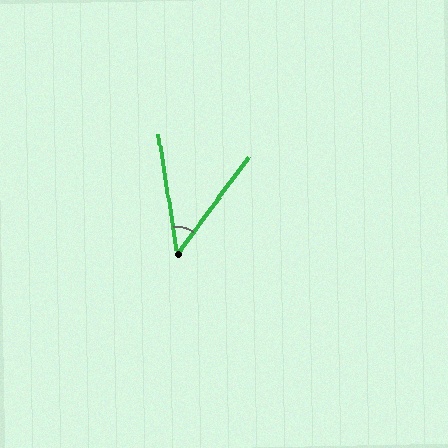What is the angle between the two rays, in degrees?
Approximately 45 degrees.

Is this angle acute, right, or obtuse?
It is acute.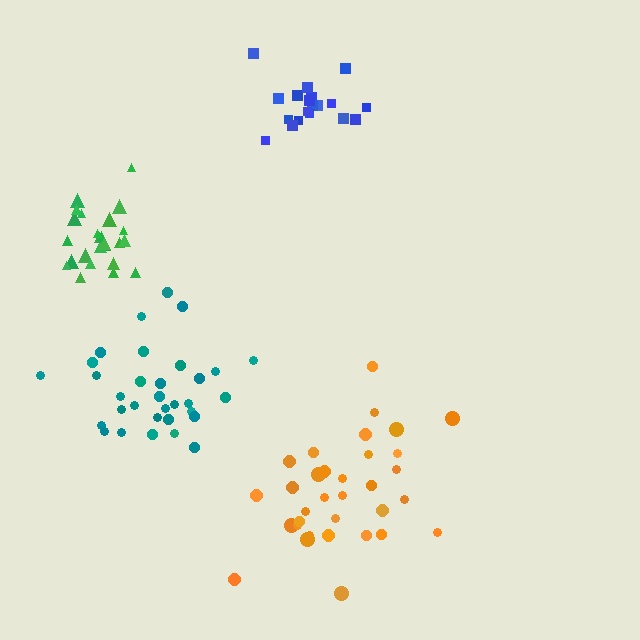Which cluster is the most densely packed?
Green.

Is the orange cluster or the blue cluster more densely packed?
Blue.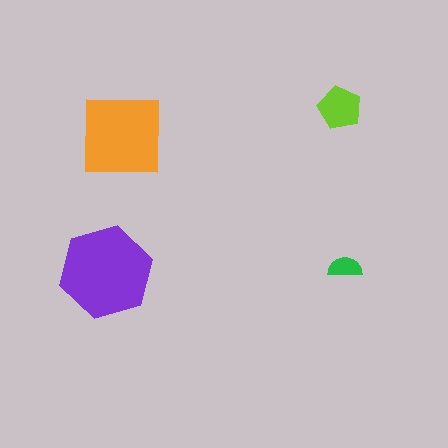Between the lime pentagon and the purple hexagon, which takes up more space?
The purple hexagon.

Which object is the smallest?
The green semicircle.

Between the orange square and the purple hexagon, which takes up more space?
The purple hexagon.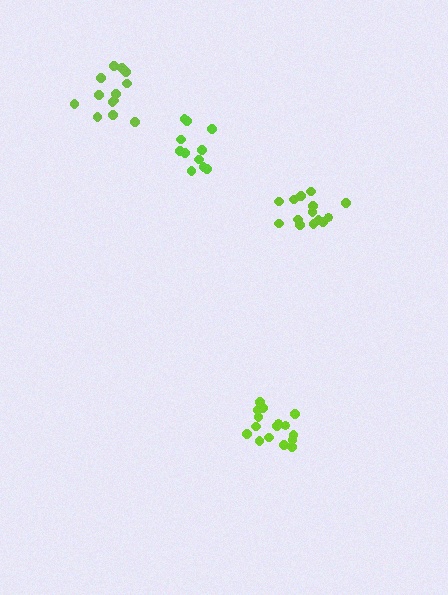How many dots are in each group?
Group 1: 14 dots, Group 2: 11 dots, Group 3: 16 dots, Group 4: 13 dots (54 total).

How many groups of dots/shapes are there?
There are 4 groups.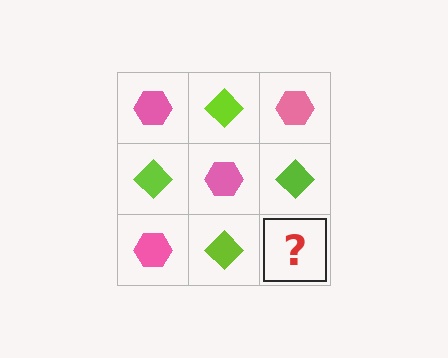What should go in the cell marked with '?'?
The missing cell should contain a pink hexagon.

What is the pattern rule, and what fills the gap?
The rule is that it alternates pink hexagon and lime diamond in a checkerboard pattern. The gap should be filled with a pink hexagon.